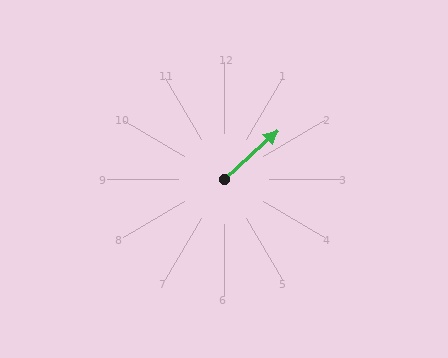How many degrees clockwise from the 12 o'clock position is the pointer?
Approximately 48 degrees.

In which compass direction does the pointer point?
Northeast.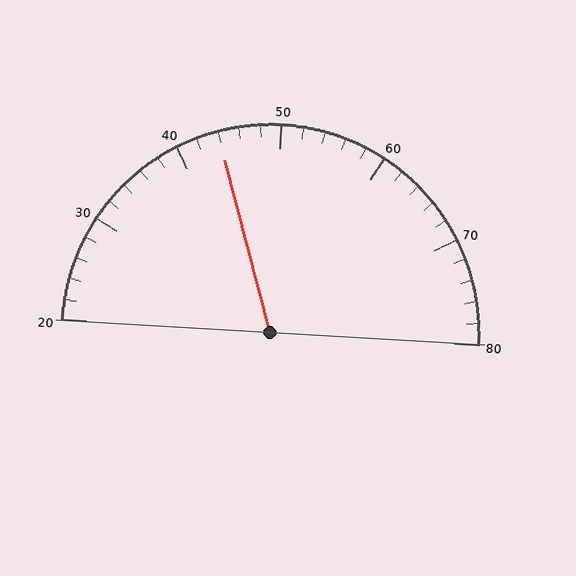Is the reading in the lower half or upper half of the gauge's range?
The reading is in the lower half of the range (20 to 80).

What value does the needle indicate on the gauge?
The needle indicates approximately 44.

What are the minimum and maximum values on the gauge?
The gauge ranges from 20 to 80.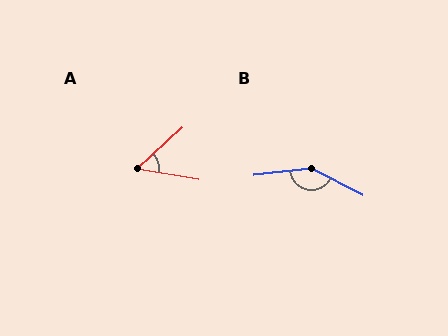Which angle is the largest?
B, at approximately 146 degrees.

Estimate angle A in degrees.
Approximately 51 degrees.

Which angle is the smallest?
A, at approximately 51 degrees.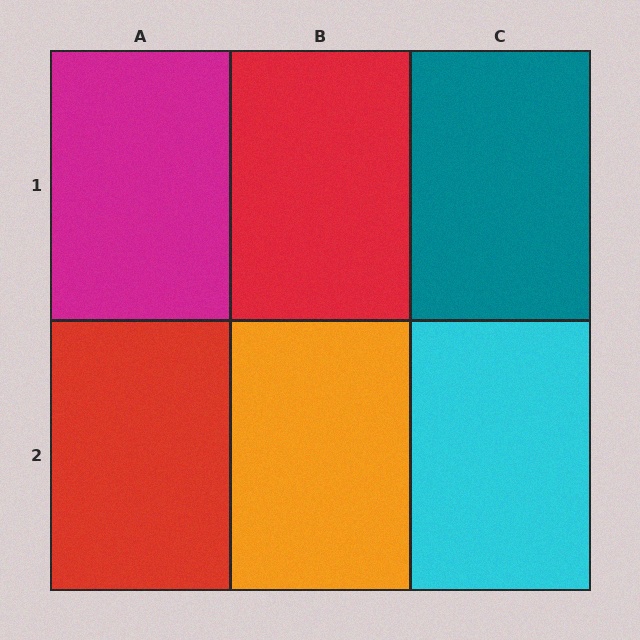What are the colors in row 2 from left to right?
Red, orange, cyan.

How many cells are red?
2 cells are red.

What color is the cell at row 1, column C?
Teal.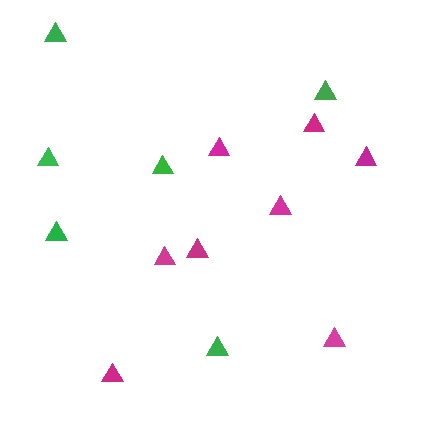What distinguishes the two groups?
There are 2 groups: one group of magenta triangles (8) and one group of green triangles (6).